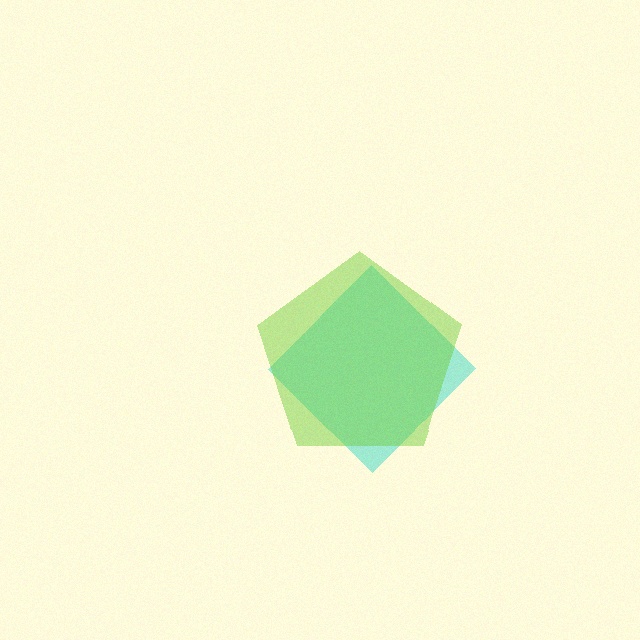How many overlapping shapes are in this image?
There are 2 overlapping shapes in the image.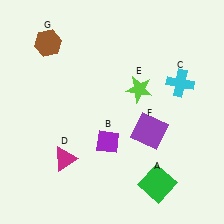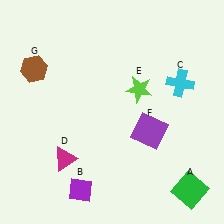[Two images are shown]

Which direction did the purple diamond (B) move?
The purple diamond (B) moved down.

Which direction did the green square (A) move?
The green square (A) moved right.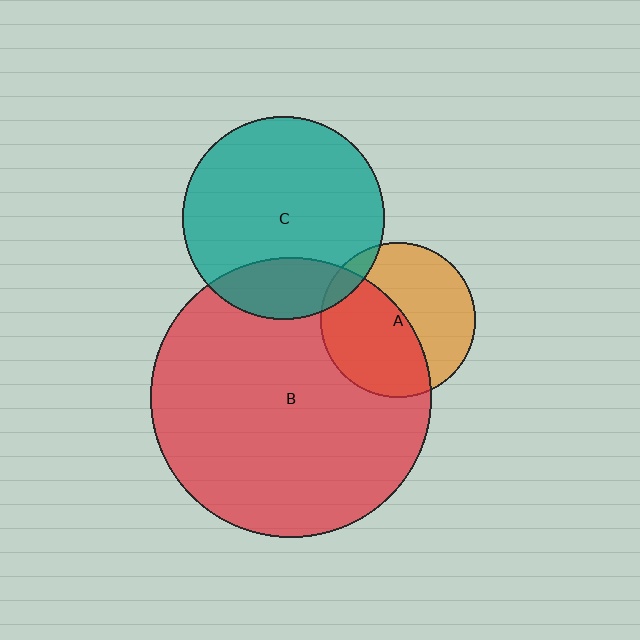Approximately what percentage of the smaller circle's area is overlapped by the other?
Approximately 50%.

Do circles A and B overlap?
Yes.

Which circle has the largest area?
Circle B (red).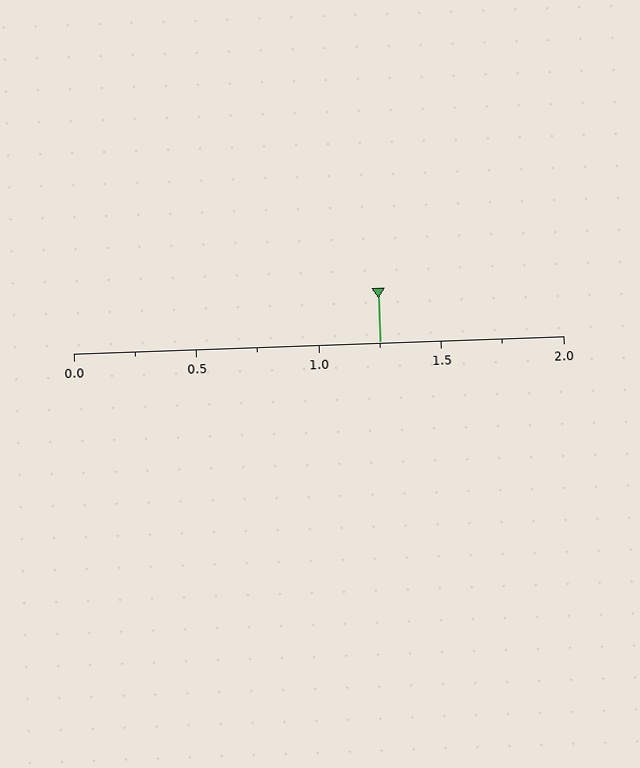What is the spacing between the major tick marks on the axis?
The major ticks are spaced 0.5 apart.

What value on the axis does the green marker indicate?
The marker indicates approximately 1.25.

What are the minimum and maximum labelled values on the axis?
The axis runs from 0.0 to 2.0.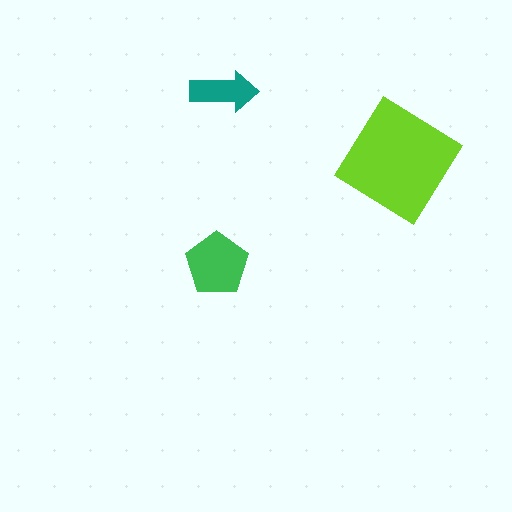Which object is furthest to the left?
The green pentagon is leftmost.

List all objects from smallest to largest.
The teal arrow, the green pentagon, the lime diamond.